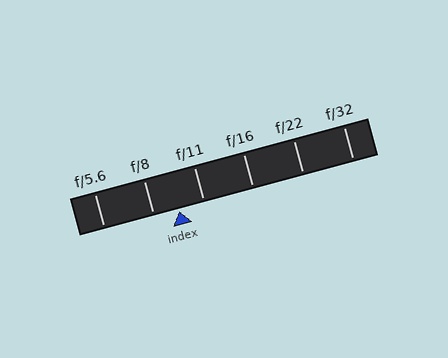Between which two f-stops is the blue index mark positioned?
The index mark is between f/8 and f/11.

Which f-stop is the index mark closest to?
The index mark is closest to f/8.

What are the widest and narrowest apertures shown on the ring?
The widest aperture shown is f/5.6 and the narrowest is f/32.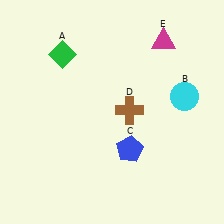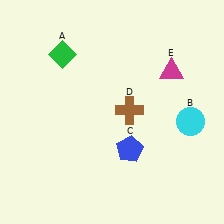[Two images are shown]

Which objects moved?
The objects that moved are: the cyan circle (B), the magenta triangle (E).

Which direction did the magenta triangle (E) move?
The magenta triangle (E) moved down.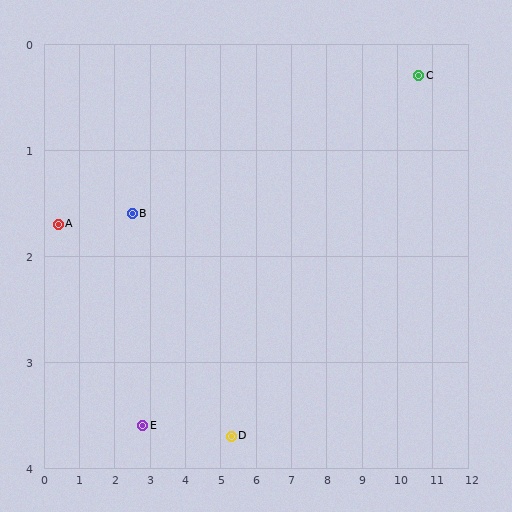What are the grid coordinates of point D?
Point D is at approximately (5.3, 3.7).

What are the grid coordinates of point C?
Point C is at approximately (10.6, 0.3).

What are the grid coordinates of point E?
Point E is at approximately (2.8, 3.6).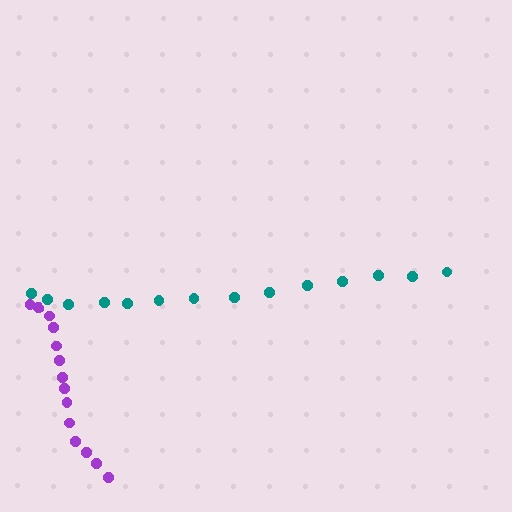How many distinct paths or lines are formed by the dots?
There are 2 distinct paths.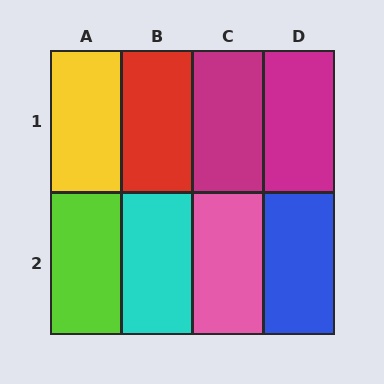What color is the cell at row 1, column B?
Red.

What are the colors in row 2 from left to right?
Lime, cyan, pink, blue.